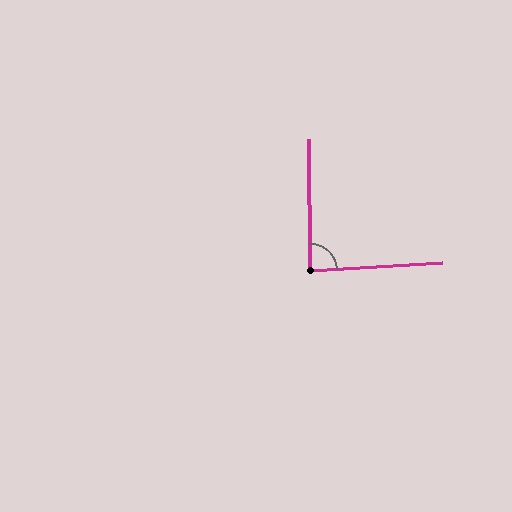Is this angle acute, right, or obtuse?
It is approximately a right angle.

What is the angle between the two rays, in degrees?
Approximately 87 degrees.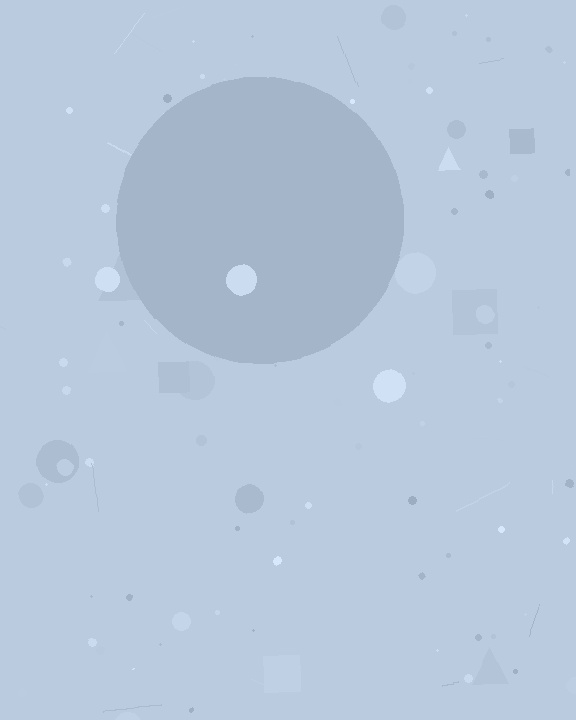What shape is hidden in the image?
A circle is hidden in the image.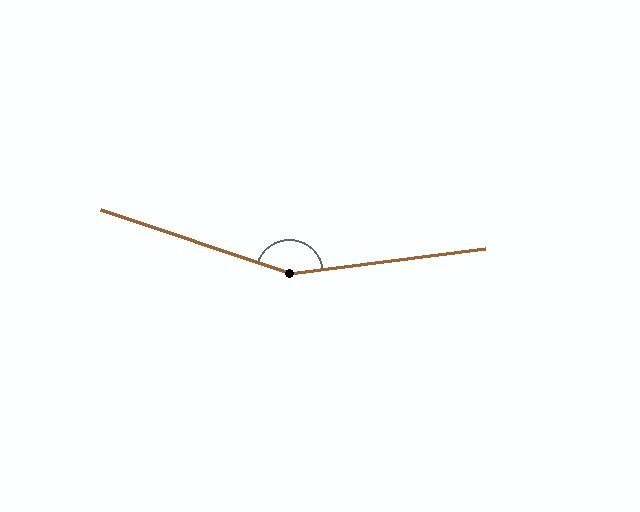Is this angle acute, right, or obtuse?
It is obtuse.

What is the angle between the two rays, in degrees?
Approximately 154 degrees.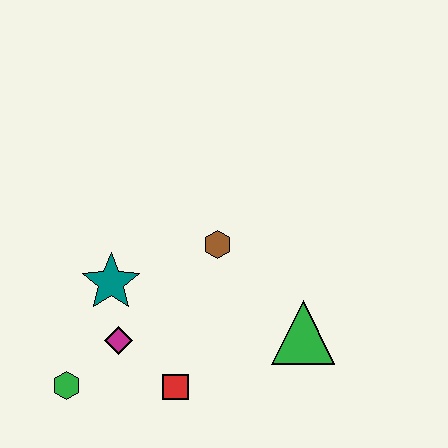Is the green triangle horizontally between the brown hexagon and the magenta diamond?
No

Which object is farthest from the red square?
The brown hexagon is farthest from the red square.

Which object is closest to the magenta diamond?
The teal star is closest to the magenta diamond.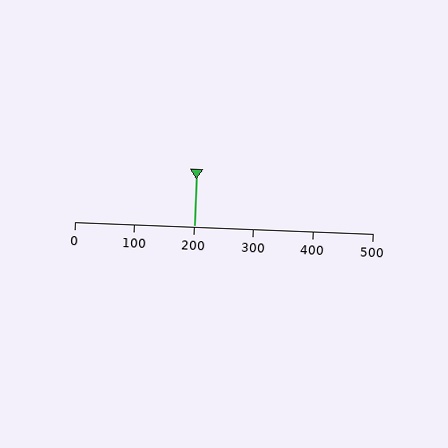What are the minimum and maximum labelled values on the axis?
The axis runs from 0 to 500.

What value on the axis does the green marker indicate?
The marker indicates approximately 200.